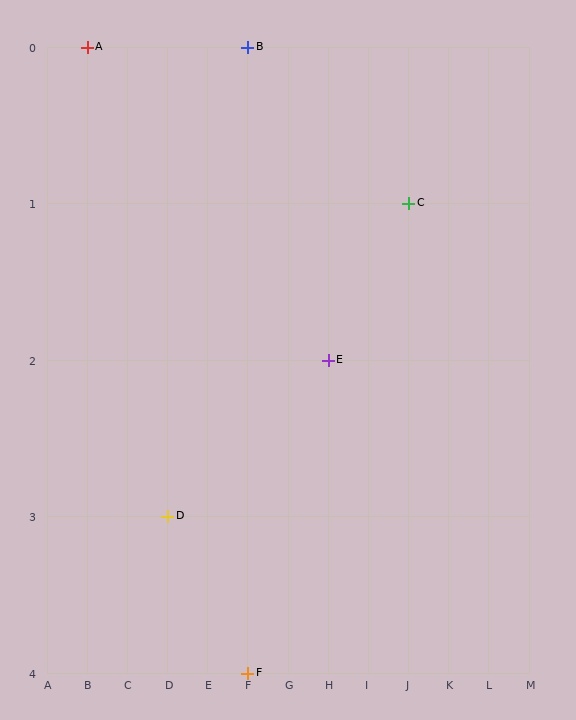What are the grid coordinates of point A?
Point A is at grid coordinates (B, 0).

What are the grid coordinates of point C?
Point C is at grid coordinates (J, 1).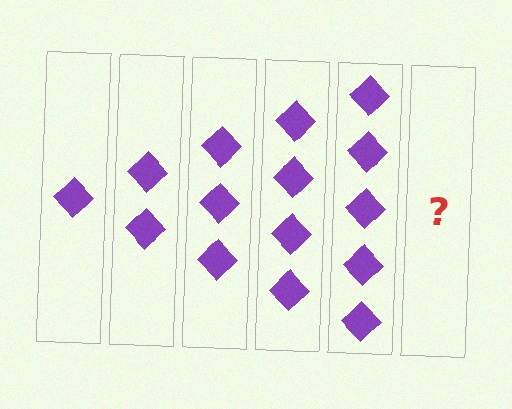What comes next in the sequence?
The next element should be 6 diamonds.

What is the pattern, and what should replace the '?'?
The pattern is that each step adds one more diamond. The '?' should be 6 diamonds.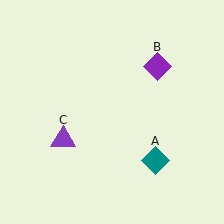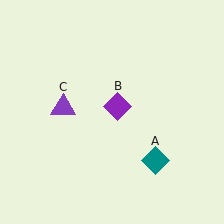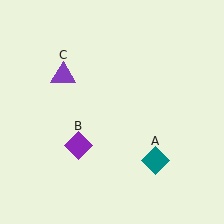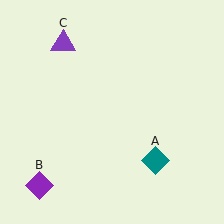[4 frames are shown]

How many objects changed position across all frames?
2 objects changed position: purple diamond (object B), purple triangle (object C).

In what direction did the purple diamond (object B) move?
The purple diamond (object B) moved down and to the left.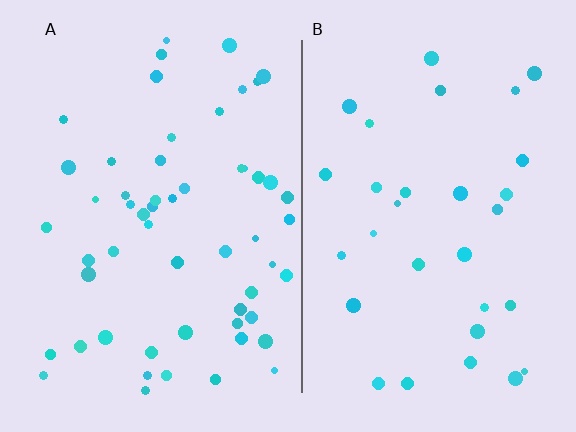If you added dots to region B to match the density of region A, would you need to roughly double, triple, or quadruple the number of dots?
Approximately double.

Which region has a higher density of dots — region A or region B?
A (the left).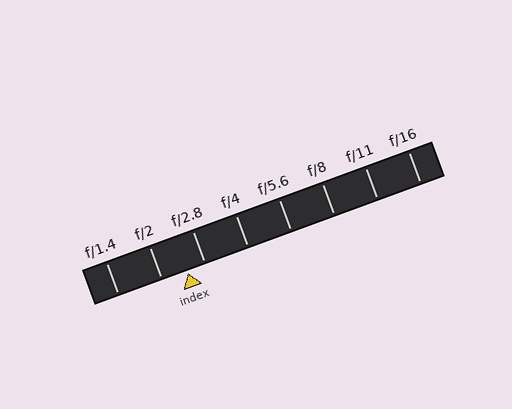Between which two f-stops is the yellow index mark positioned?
The index mark is between f/2 and f/2.8.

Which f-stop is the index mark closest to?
The index mark is closest to f/2.8.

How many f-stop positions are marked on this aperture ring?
There are 8 f-stop positions marked.